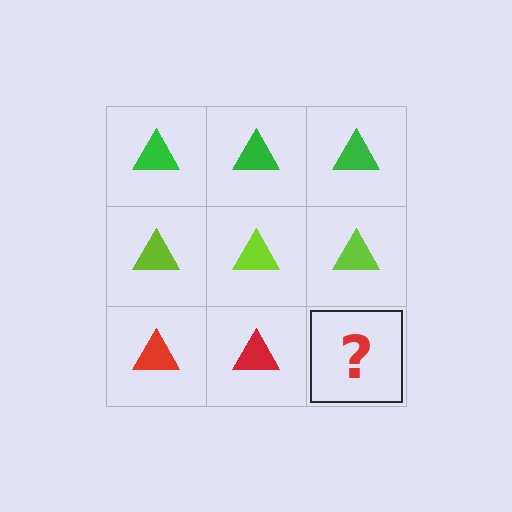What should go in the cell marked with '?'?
The missing cell should contain a red triangle.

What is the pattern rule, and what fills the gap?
The rule is that each row has a consistent color. The gap should be filled with a red triangle.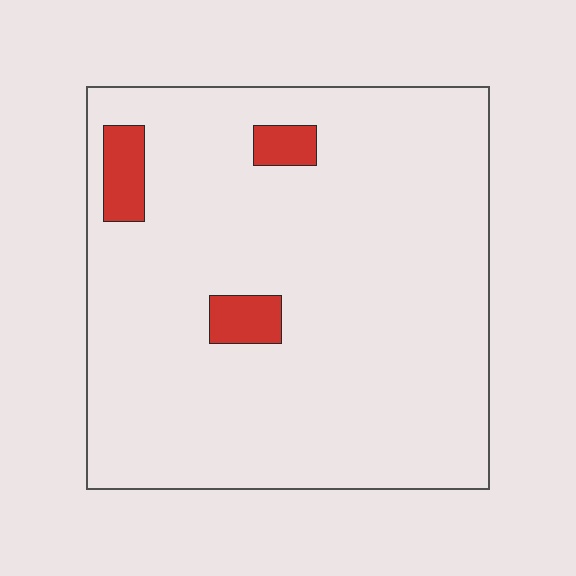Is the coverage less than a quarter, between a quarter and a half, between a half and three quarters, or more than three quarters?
Less than a quarter.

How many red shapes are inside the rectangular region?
3.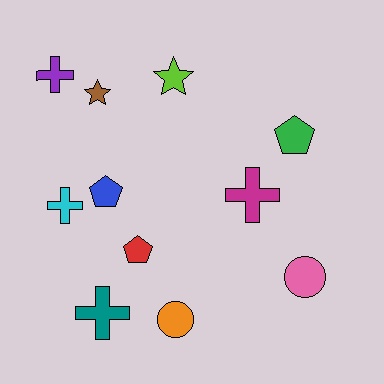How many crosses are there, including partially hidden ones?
There are 4 crosses.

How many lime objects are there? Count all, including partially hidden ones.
There is 1 lime object.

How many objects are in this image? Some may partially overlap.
There are 11 objects.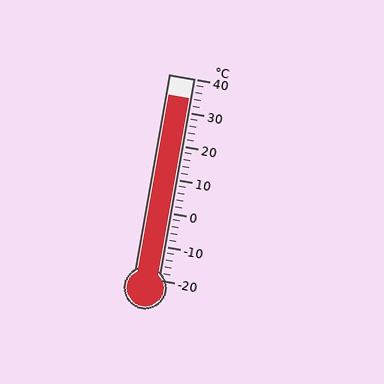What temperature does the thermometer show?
The thermometer shows approximately 34°C.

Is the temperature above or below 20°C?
The temperature is above 20°C.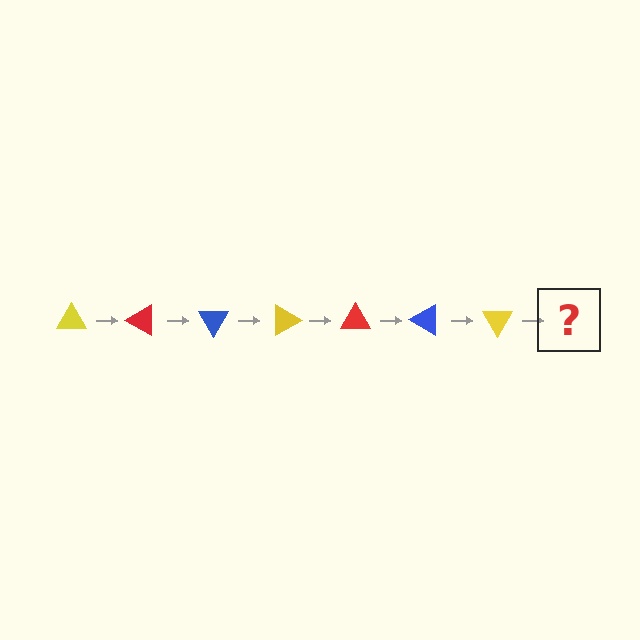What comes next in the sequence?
The next element should be a red triangle, rotated 210 degrees from the start.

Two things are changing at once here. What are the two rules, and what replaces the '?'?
The two rules are that it rotates 30 degrees each step and the color cycles through yellow, red, and blue. The '?' should be a red triangle, rotated 210 degrees from the start.